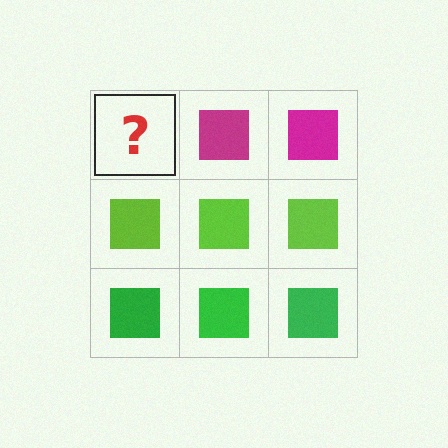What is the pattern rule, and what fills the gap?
The rule is that each row has a consistent color. The gap should be filled with a magenta square.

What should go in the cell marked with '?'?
The missing cell should contain a magenta square.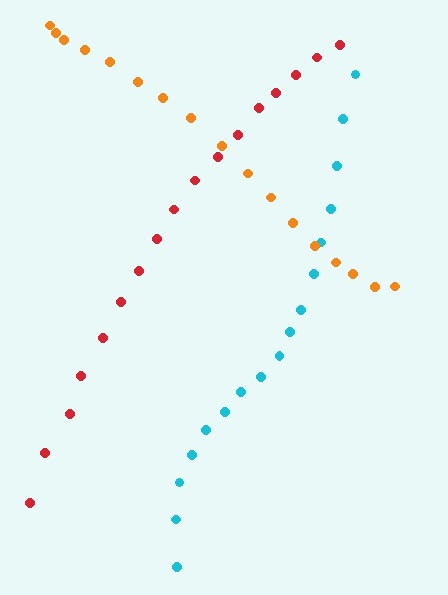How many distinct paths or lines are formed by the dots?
There are 3 distinct paths.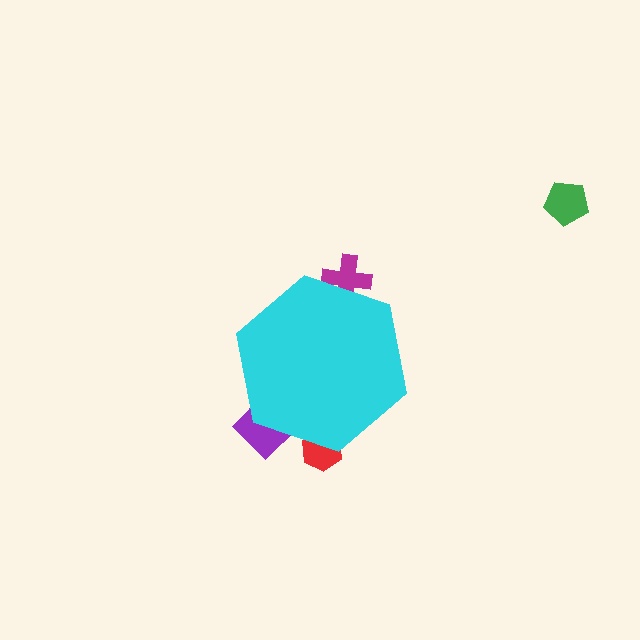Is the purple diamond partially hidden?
Yes, the purple diamond is partially hidden behind the cyan hexagon.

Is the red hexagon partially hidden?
Yes, the red hexagon is partially hidden behind the cyan hexagon.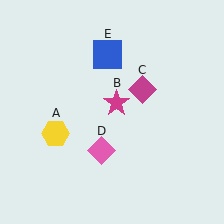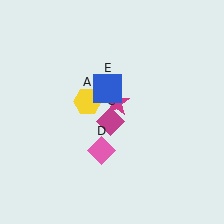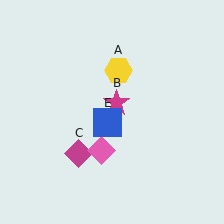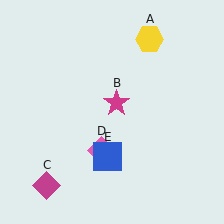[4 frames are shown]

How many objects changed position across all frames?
3 objects changed position: yellow hexagon (object A), magenta diamond (object C), blue square (object E).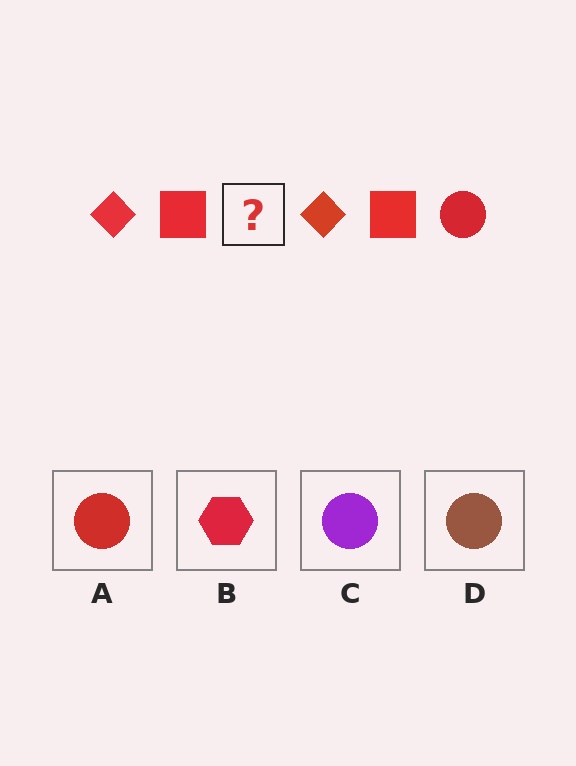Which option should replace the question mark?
Option A.